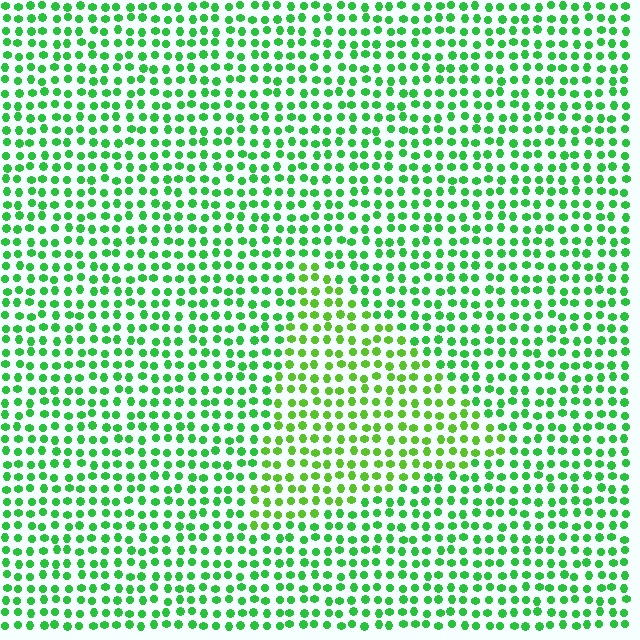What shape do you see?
I see a triangle.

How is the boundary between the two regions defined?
The boundary is defined purely by a slight shift in hue (about 26 degrees). Spacing, size, and orientation are identical on both sides.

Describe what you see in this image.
The image is filled with small green elements in a uniform arrangement. A triangle-shaped region is visible where the elements are tinted to a slightly different hue, forming a subtle color boundary.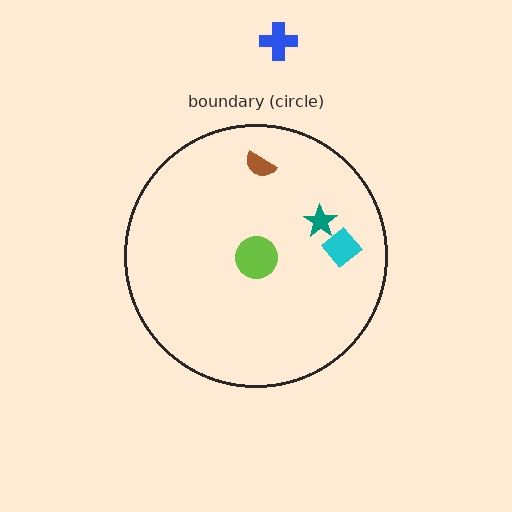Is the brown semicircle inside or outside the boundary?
Inside.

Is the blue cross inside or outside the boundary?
Outside.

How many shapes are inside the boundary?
4 inside, 1 outside.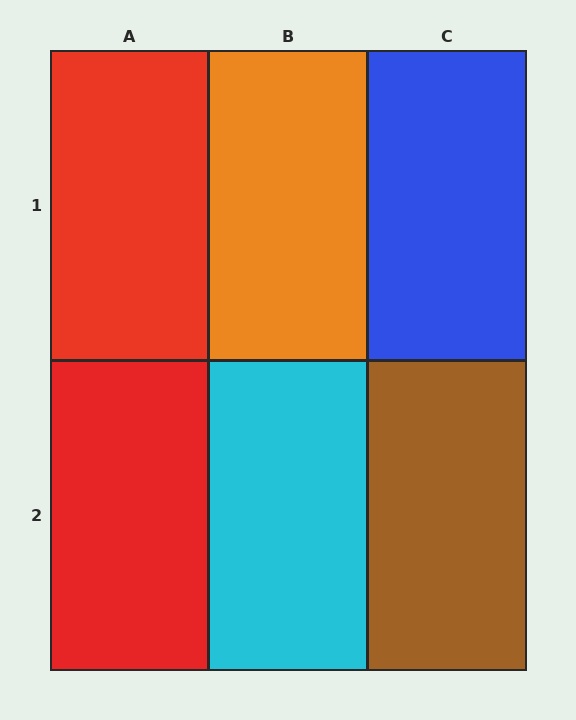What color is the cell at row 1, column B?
Orange.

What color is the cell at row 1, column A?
Red.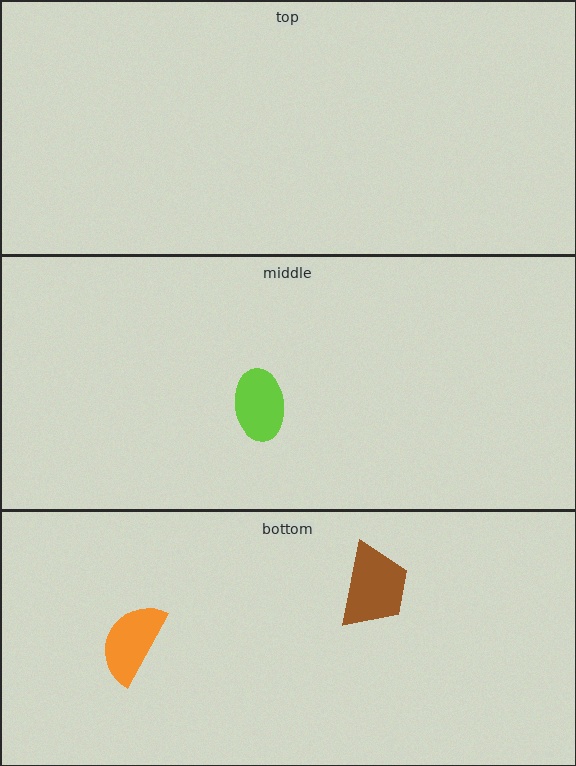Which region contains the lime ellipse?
The middle region.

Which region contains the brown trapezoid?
The bottom region.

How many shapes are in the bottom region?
2.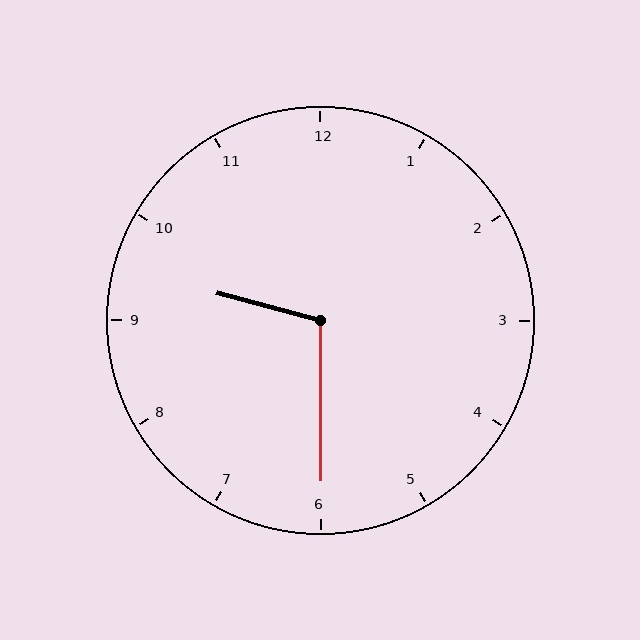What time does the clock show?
9:30.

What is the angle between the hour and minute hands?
Approximately 105 degrees.